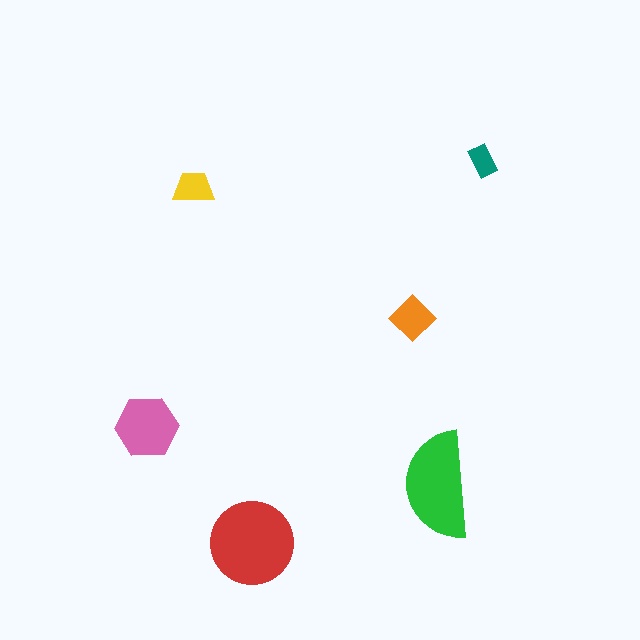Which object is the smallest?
The teal rectangle.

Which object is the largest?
The red circle.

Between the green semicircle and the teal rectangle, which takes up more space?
The green semicircle.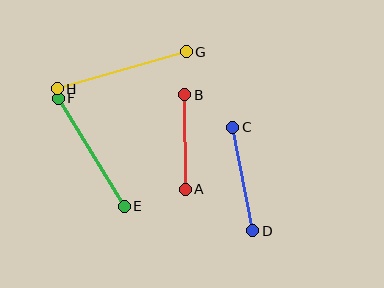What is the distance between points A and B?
The distance is approximately 95 pixels.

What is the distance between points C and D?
The distance is approximately 106 pixels.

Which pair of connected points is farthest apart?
Points G and H are farthest apart.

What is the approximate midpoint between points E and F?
The midpoint is at approximately (91, 152) pixels.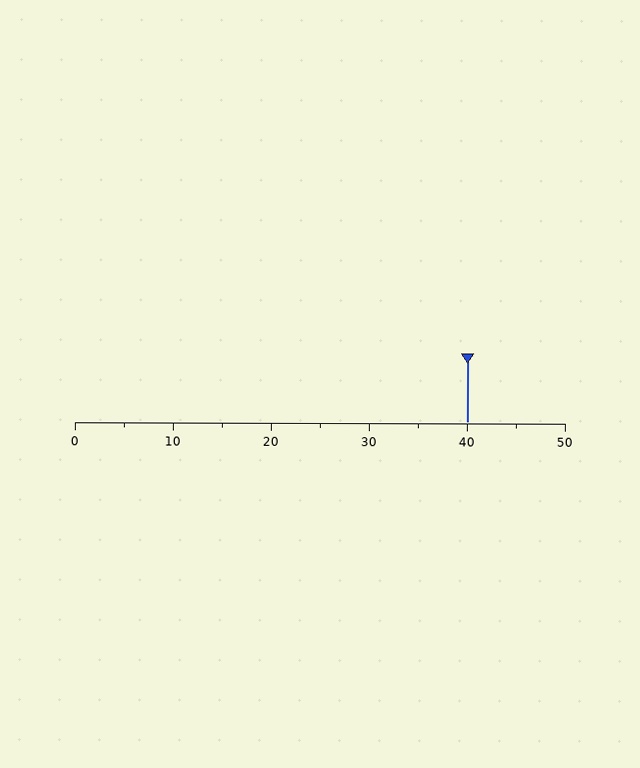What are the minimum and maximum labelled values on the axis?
The axis runs from 0 to 50.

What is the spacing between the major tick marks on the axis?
The major ticks are spaced 10 apart.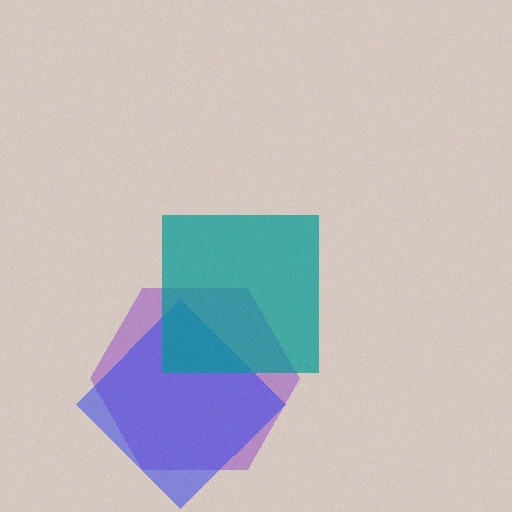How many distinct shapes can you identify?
There are 3 distinct shapes: a purple hexagon, a blue diamond, a teal square.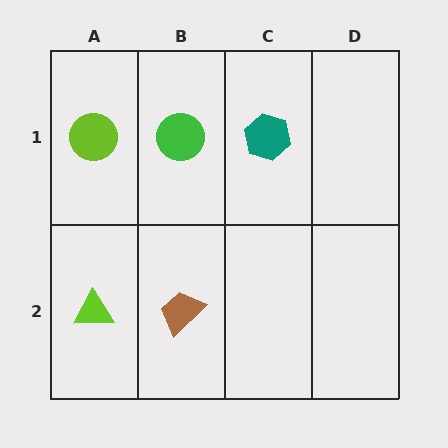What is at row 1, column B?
A green circle.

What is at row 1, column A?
A lime circle.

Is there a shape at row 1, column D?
No, that cell is empty.